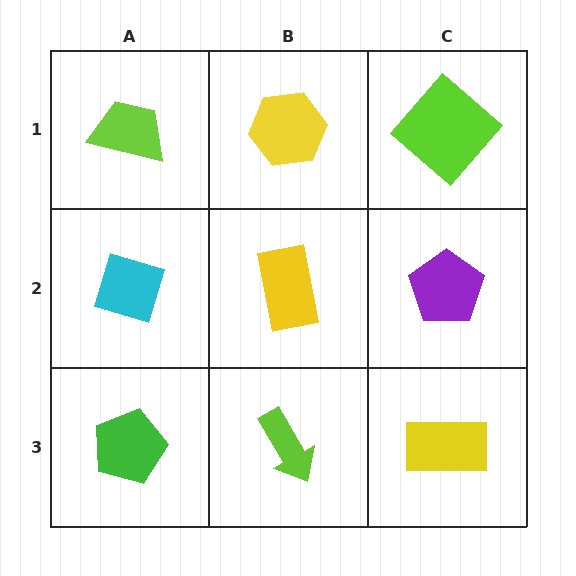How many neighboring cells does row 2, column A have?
3.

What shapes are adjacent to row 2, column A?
A lime trapezoid (row 1, column A), a green pentagon (row 3, column A), a yellow rectangle (row 2, column B).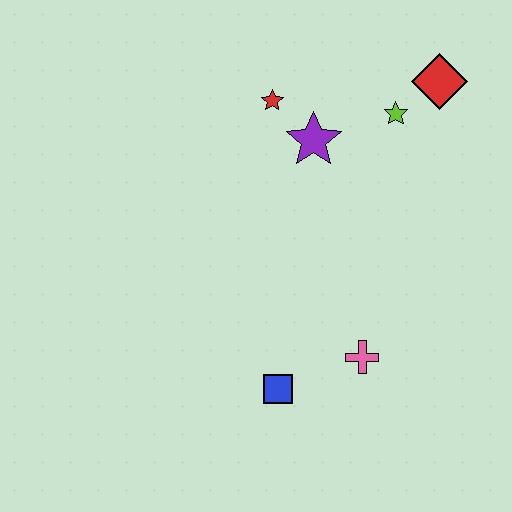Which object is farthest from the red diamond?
The blue square is farthest from the red diamond.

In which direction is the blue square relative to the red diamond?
The blue square is below the red diamond.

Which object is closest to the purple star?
The red star is closest to the purple star.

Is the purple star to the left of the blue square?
No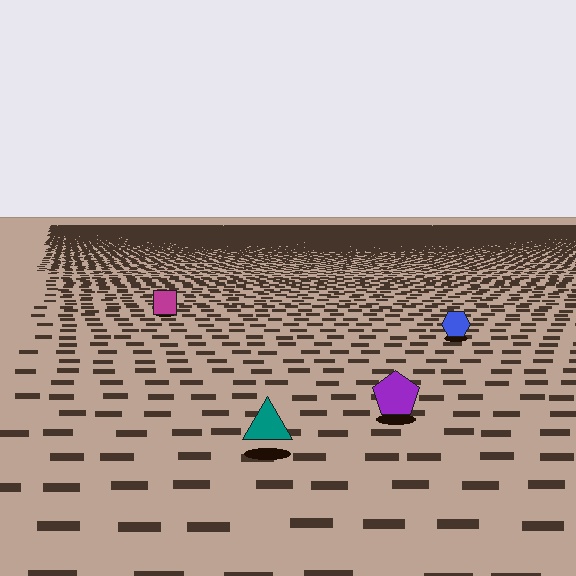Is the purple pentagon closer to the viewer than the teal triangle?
No. The teal triangle is closer — you can tell from the texture gradient: the ground texture is coarser near it.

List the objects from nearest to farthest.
From nearest to farthest: the teal triangle, the purple pentagon, the blue hexagon, the magenta square.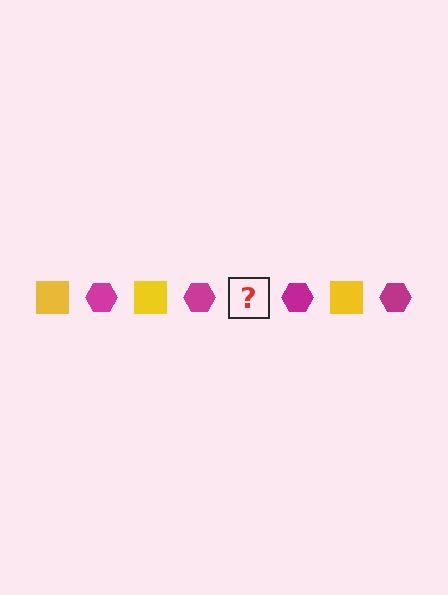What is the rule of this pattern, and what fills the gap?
The rule is that the pattern alternates between yellow square and magenta hexagon. The gap should be filled with a yellow square.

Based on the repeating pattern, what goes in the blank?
The blank should be a yellow square.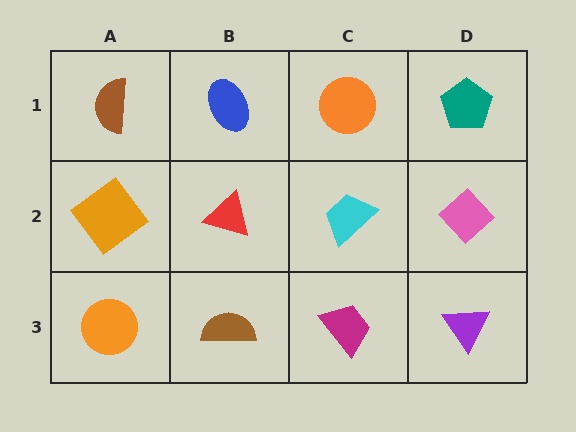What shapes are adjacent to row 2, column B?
A blue ellipse (row 1, column B), a brown semicircle (row 3, column B), an orange diamond (row 2, column A), a cyan trapezoid (row 2, column C).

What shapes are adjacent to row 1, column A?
An orange diamond (row 2, column A), a blue ellipse (row 1, column B).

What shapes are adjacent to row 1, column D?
A pink diamond (row 2, column D), an orange circle (row 1, column C).